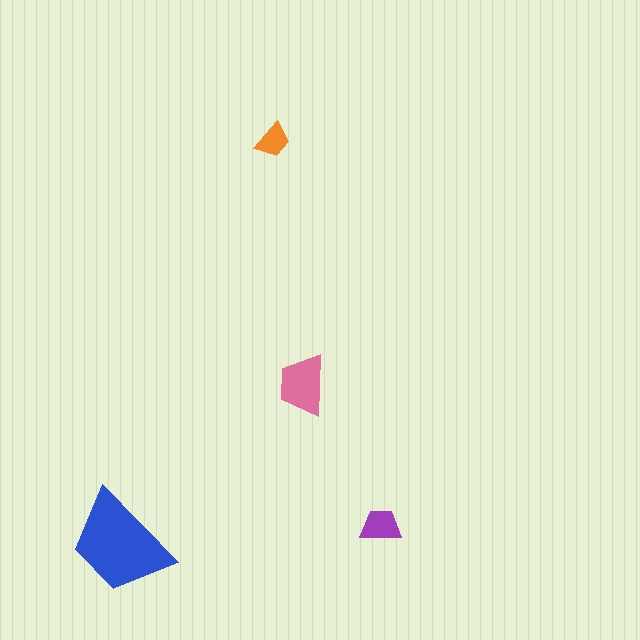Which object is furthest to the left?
The blue trapezoid is leftmost.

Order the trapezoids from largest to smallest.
the blue one, the pink one, the purple one, the orange one.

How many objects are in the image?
There are 4 objects in the image.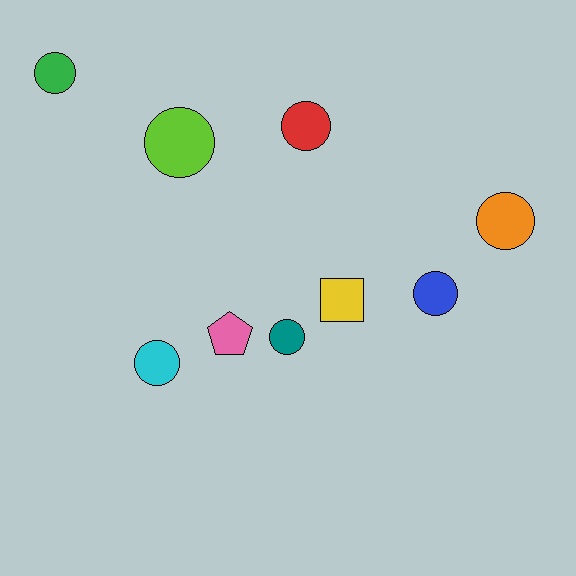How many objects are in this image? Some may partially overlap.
There are 9 objects.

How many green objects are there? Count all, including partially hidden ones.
There is 1 green object.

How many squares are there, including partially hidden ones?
There is 1 square.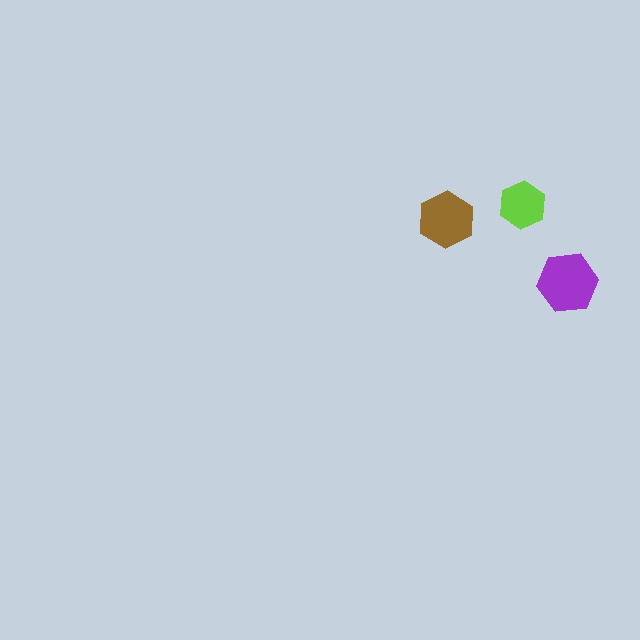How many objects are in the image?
There are 3 objects in the image.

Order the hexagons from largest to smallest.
the purple one, the brown one, the lime one.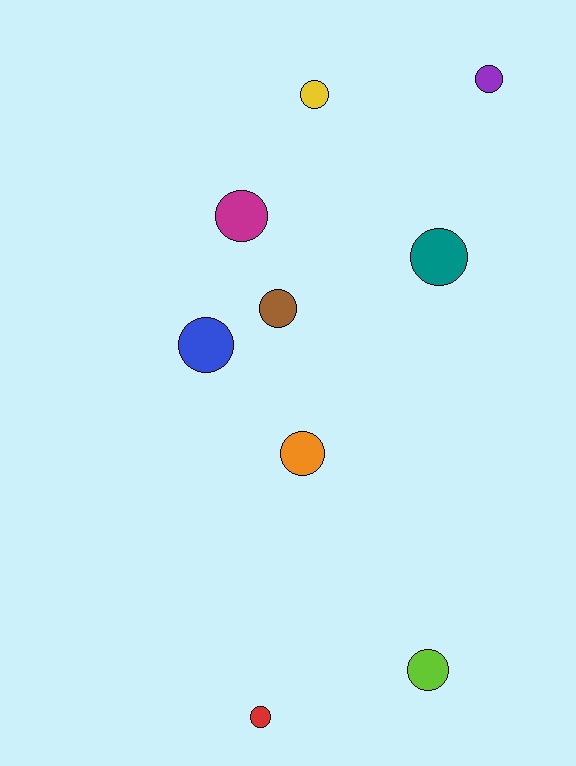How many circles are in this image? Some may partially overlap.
There are 9 circles.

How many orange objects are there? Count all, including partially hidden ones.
There is 1 orange object.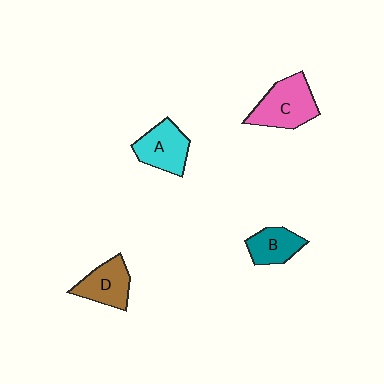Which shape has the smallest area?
Shape B (teal).